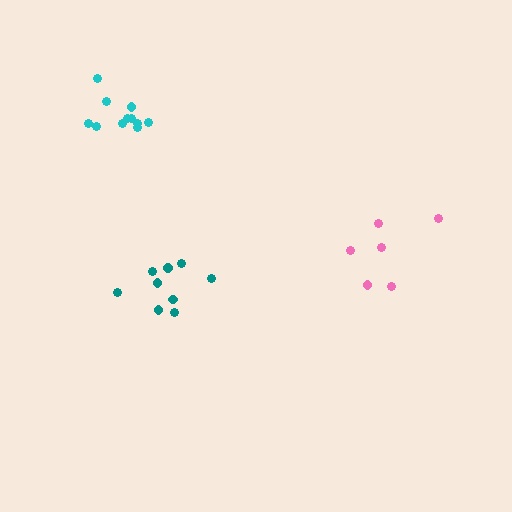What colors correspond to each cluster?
The clusters are colored: cyan, teal, pink.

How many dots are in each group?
Group 1: 11 dots, Group 2: 9 dots, Group 3: 6 dots (26 total).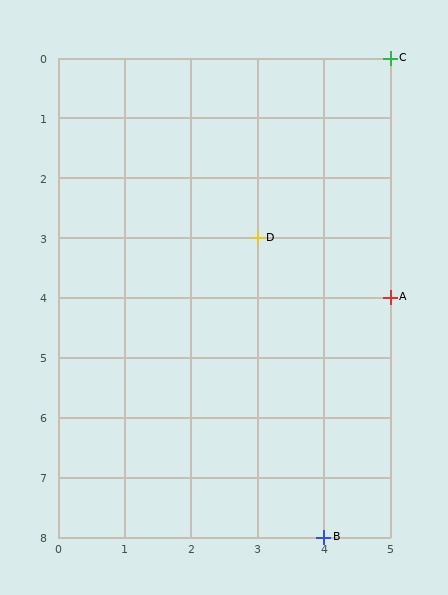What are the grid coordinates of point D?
Point D is at grid coordinates (3, 3).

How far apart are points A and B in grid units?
Points A and B are 1 column and 4 rows apart (about 4.1 grid units diagonally).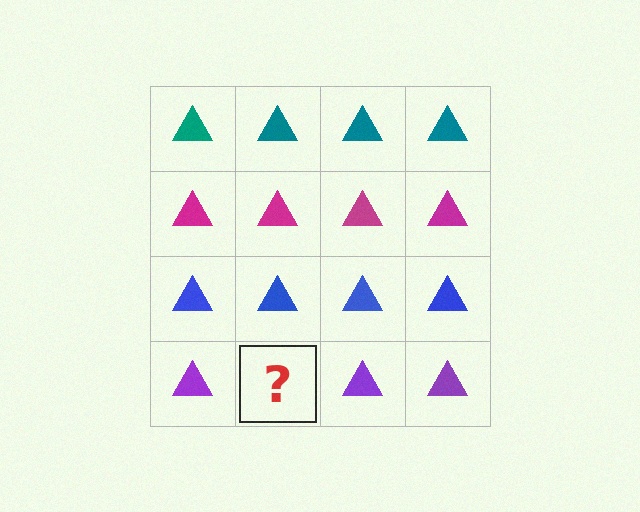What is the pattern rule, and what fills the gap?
The rule is that each row has a consistent color. The gap should be filled with a purple triangle.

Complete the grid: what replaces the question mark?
The question mark should be replaced with a purple triangle.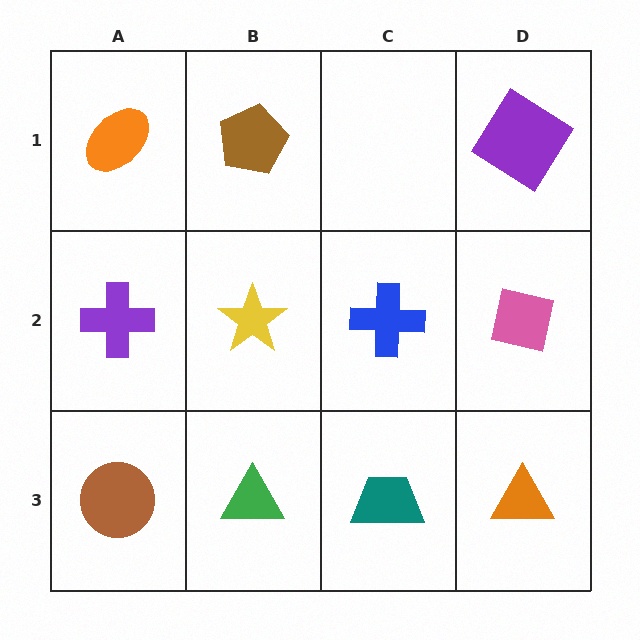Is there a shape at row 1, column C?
No, that cell is empty.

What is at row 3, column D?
An orange triangle.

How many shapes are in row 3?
4 shapes.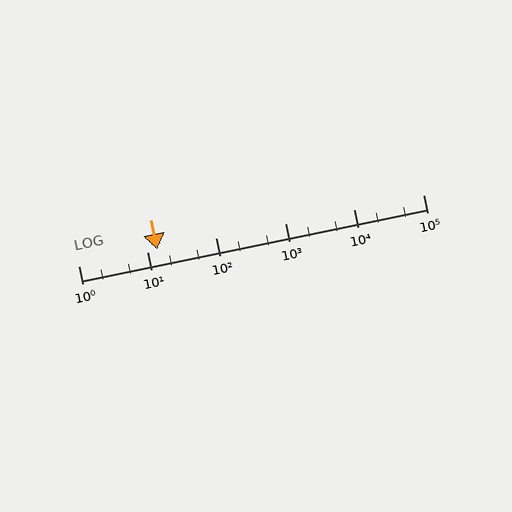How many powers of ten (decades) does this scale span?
The scale spans 5 decades, from 1 to 100000.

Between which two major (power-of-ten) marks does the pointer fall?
The pointer is between 10 and 100.